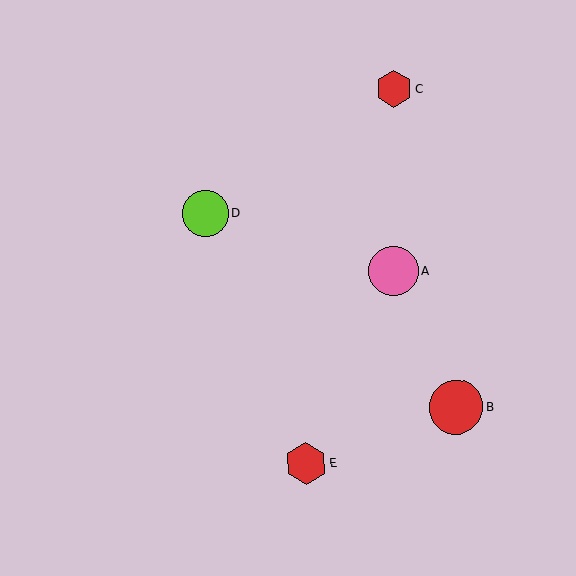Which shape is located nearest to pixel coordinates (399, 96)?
The red hexagon (labeled C) at (394, 89) is nearest to that location.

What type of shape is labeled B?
Shape B is a red circle.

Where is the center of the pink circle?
The center of the pink circle is at (393, 271).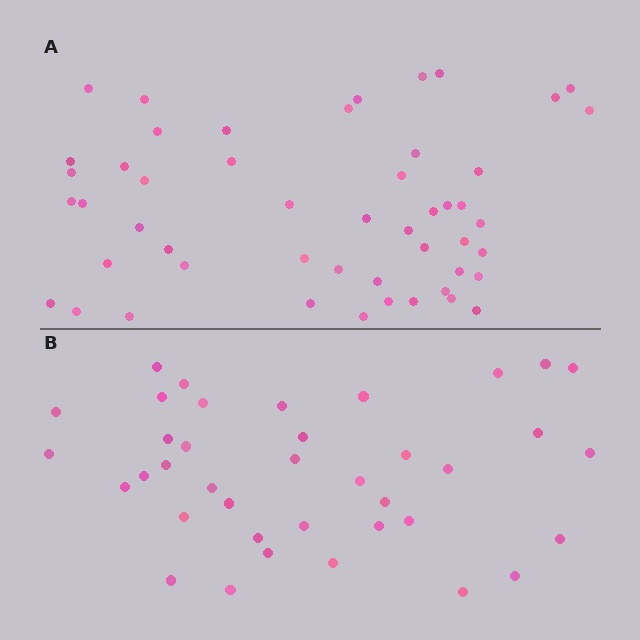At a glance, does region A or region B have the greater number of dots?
Region A (the top region) has more dots.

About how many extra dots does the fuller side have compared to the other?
Region A has roughly 12 or so more dots than region B.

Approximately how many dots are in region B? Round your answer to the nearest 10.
About 40 dots. (The exact count is 38, which rounds to 40.)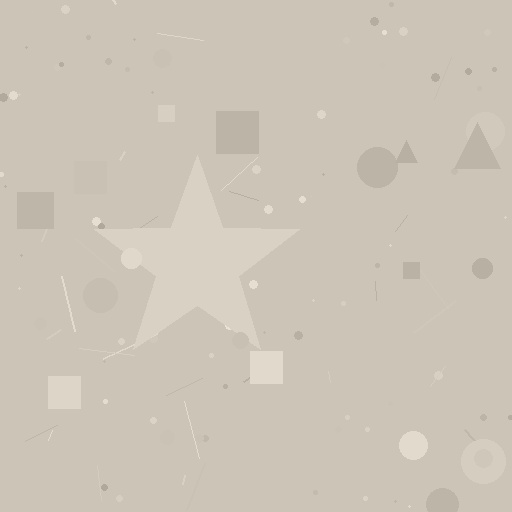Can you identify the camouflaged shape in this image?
The camouflaged shape is a star.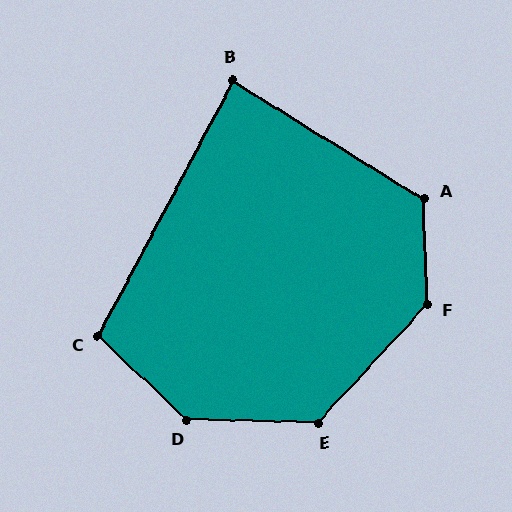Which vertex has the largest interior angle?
D, at approximately 138 degrees.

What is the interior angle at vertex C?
Approximately 105 degrees (obtuse).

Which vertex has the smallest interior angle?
B, at approximately 86 degrees.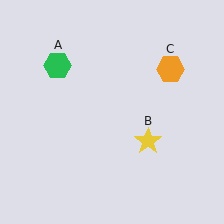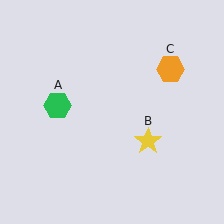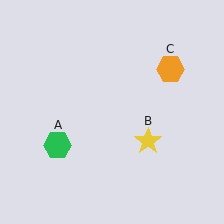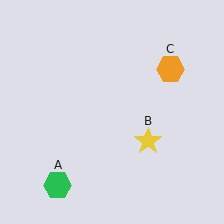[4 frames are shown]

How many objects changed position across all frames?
1 object changed position: green hexagon (object A).